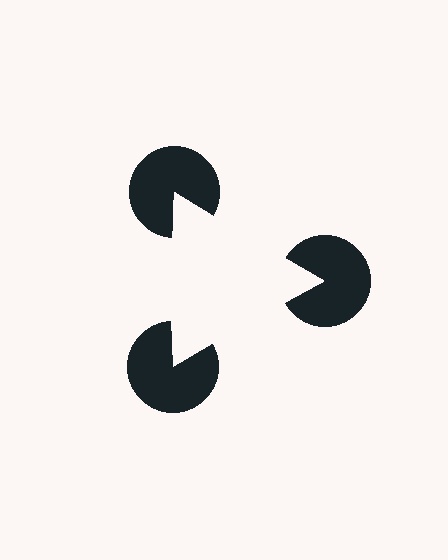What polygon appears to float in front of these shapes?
An illusory triangle — its edges are inferred from the aligned wedge cuts in the pac-man discs, not physically drawn.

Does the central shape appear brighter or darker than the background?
It typically appears slightly brighter than the background, even though no actual brightness change is drawn.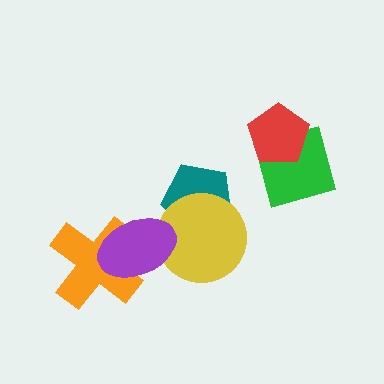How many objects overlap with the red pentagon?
1 object overlaps with the red pentagon.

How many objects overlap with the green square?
1 object overlaps with the green square.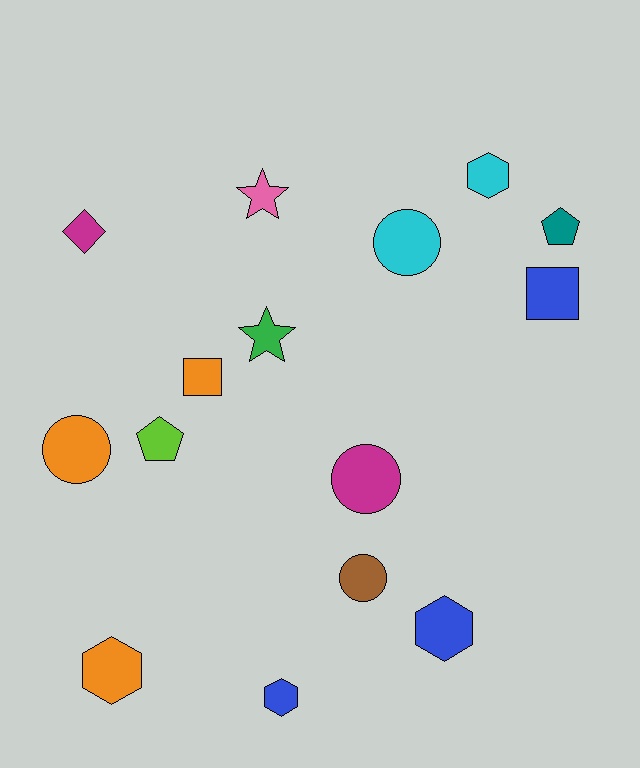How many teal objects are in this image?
There is 1 teal object.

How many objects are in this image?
There are 15 objects.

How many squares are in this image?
There are 2 squares.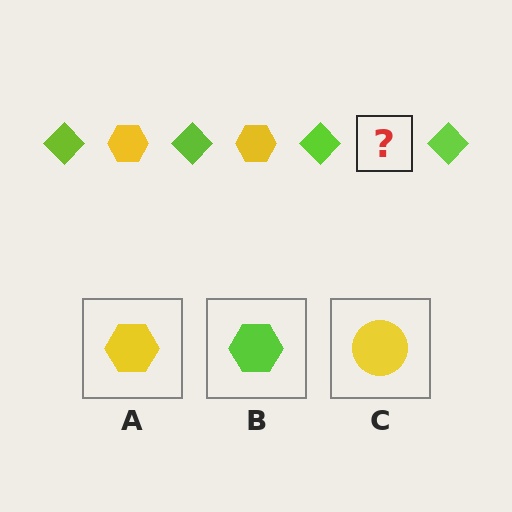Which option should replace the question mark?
Option A.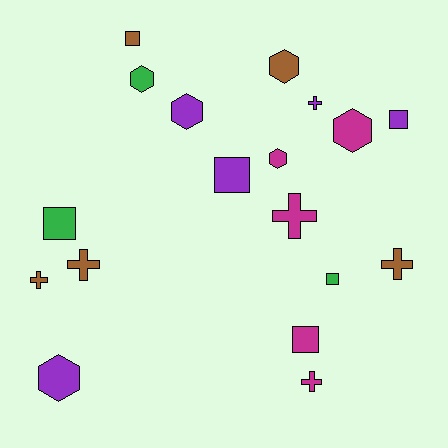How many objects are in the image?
There are 18 objects.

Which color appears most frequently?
Purple, with 5 objects.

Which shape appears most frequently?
Hexagon, with 6 objects.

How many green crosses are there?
There are no green crosses.